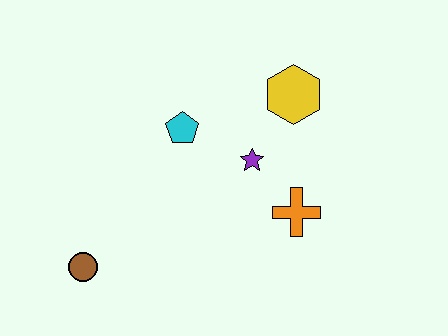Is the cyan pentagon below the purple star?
No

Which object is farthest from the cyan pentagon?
The brown circle is farthest from the cyan pentagon.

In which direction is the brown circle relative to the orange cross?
The brown circle is to the left of the orange cross.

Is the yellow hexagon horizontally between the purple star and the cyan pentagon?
No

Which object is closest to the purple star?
The orange cross is closest to the purple star.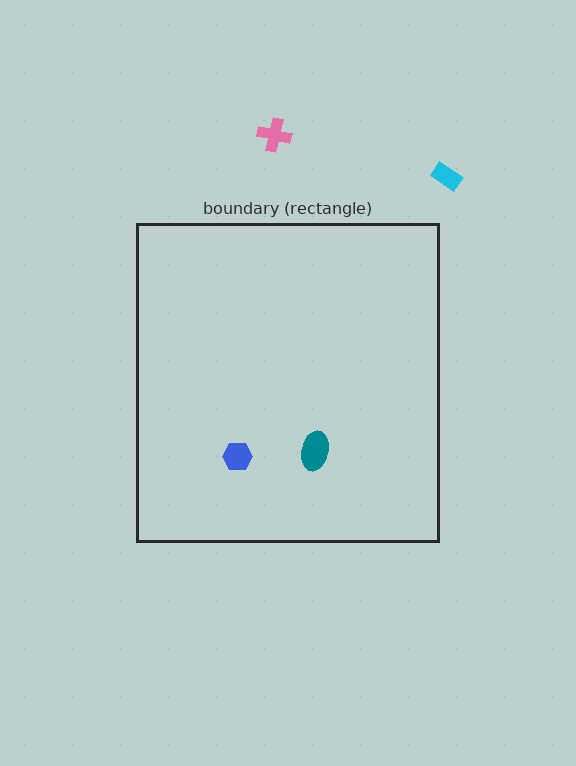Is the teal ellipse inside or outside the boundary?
Inside.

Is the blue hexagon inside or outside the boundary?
Inside.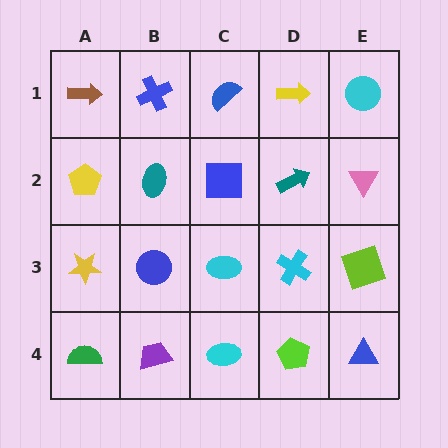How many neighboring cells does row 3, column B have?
4.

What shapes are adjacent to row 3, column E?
A pink triangle (row 2, column E), a blue triangle (row 4, column E), a cyan cross (row 3, column D).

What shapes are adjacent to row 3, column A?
A yellow pentagon (row 2, column A), a green semicircle (row 4, column A), a blue circle (row 3, column B).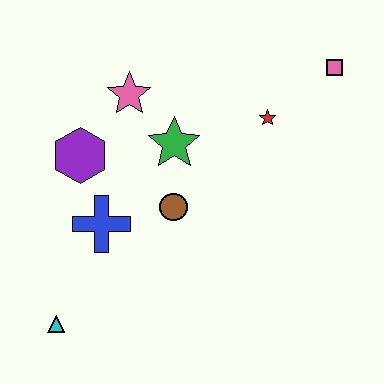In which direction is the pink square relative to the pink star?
The pink square is to the right of the pink star.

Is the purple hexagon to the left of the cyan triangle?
No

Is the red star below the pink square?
Yes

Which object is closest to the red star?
The pink square is closest to the red star.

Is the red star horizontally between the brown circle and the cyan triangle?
No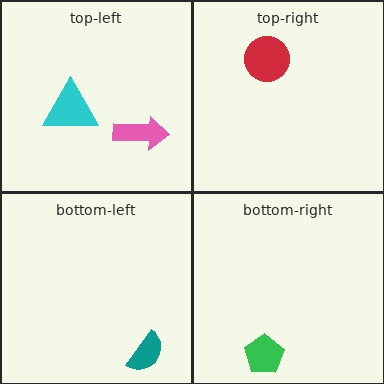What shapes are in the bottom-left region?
The teal semicircle.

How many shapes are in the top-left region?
2.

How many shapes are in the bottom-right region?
1.